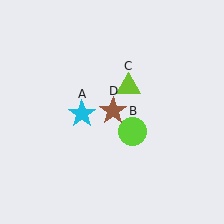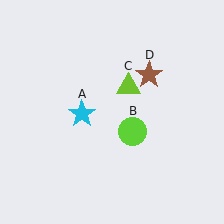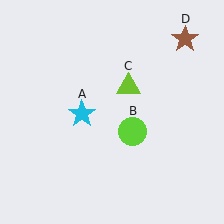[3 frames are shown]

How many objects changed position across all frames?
1 object changed position: brown star (object D).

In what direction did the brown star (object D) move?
The brown star (object D) moved up and to the right.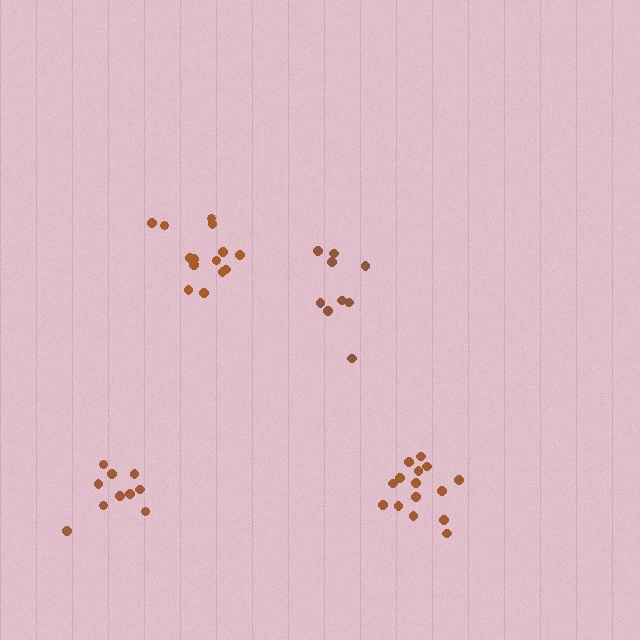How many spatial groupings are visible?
There are 4 spatial groupings.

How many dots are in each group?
Group 1: 9 dots, Group 2: 15 dots, Group 3: 10 dots, Group 4: 14 dots (48 total).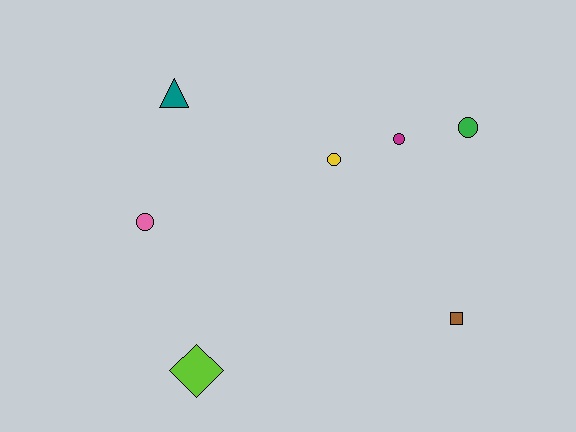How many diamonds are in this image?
There is 1 diamond.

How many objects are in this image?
There are 7 objects.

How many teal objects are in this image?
There is 1 teal object.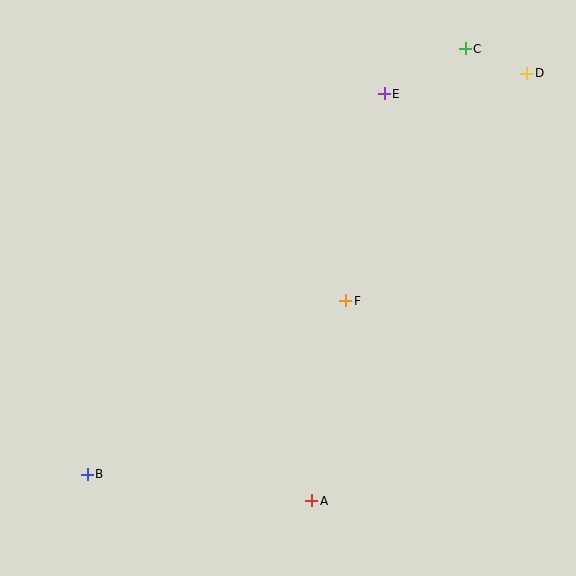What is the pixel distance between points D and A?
The distance between D and A is 478 pixels.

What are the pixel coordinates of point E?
Point E is at (384, 94).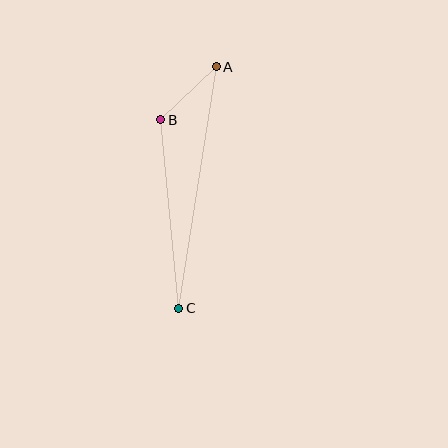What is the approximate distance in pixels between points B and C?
The distance between B and C is approximately 189 pixels.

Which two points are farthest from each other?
Points A and C are farthest from each other.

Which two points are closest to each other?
Points A and B are closest to each other.